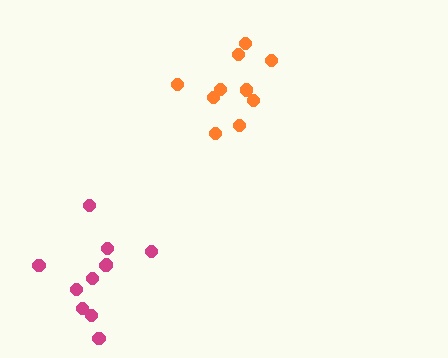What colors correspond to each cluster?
The clusters are colored: magenta, orange.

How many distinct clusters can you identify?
There are 2 distinct clusters.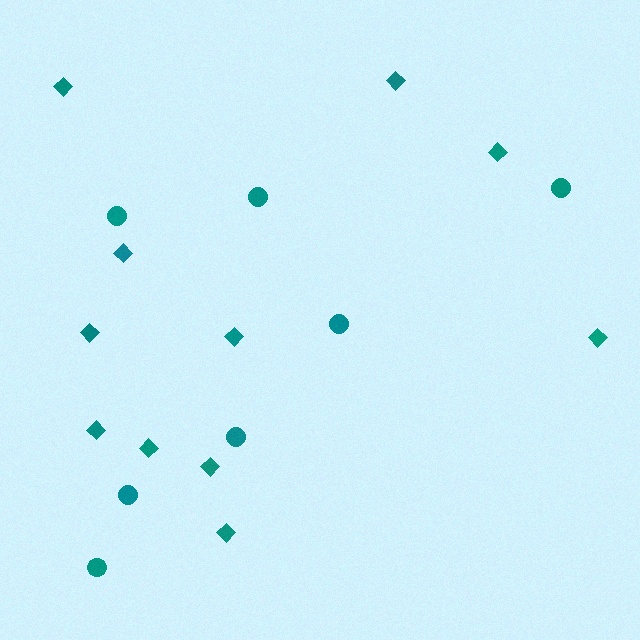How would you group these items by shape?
There are 2 groups: one group of circles (7) and one group of diamonds (11).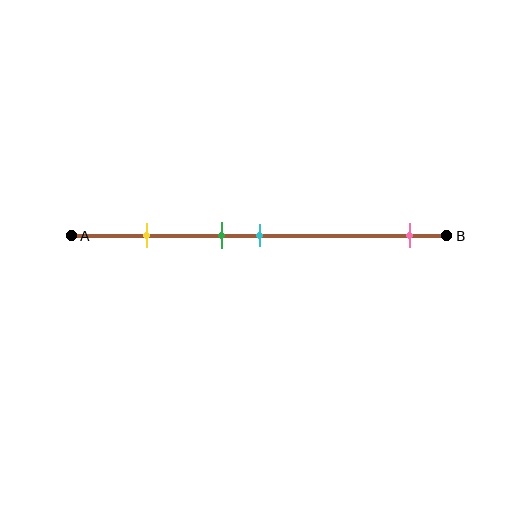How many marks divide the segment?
There are 4 marks dividing the segment.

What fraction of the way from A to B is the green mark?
The green mark is approximately 40% (0.4) of the way from A to B.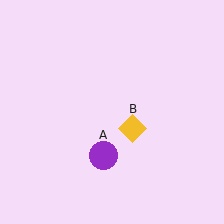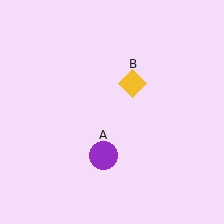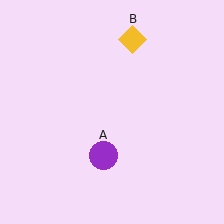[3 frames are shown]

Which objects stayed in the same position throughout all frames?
Purple circle (object A) remained stationary.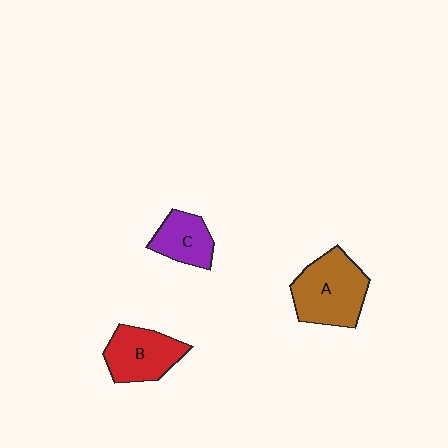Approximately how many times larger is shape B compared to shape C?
Approximately 1.3 times.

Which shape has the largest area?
Shape A (brown).